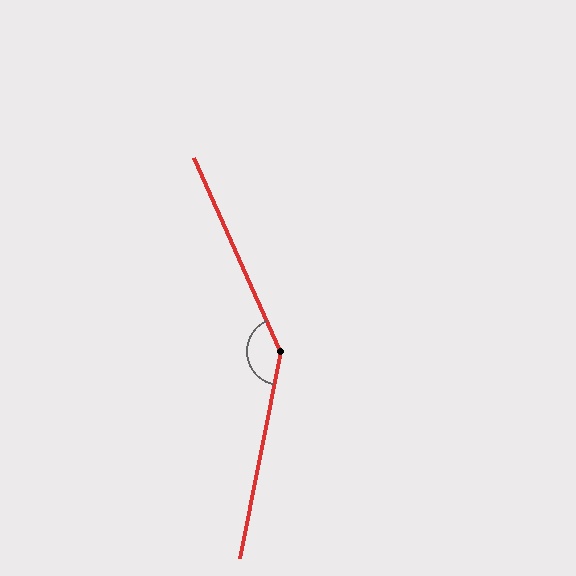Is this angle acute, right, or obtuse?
It is obtuse.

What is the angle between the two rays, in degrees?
Approximately 145 degrees.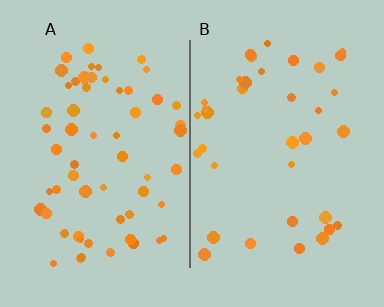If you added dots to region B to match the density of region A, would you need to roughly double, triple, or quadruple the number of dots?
Approximately double.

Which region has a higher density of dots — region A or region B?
A (the left).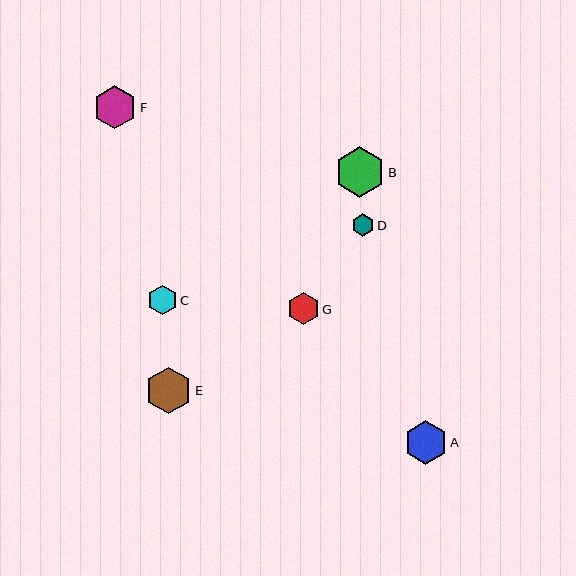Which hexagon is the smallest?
Hexagon D is the smallest with a size of approximately 22 pixels.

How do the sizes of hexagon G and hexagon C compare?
Hexagon G and hexagon C are approximately the same size.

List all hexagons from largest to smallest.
From largest to smallest: B, E, F, A, G, C, D.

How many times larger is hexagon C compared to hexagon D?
Hexagon C is approximately 1.3 times the size of hexagon D.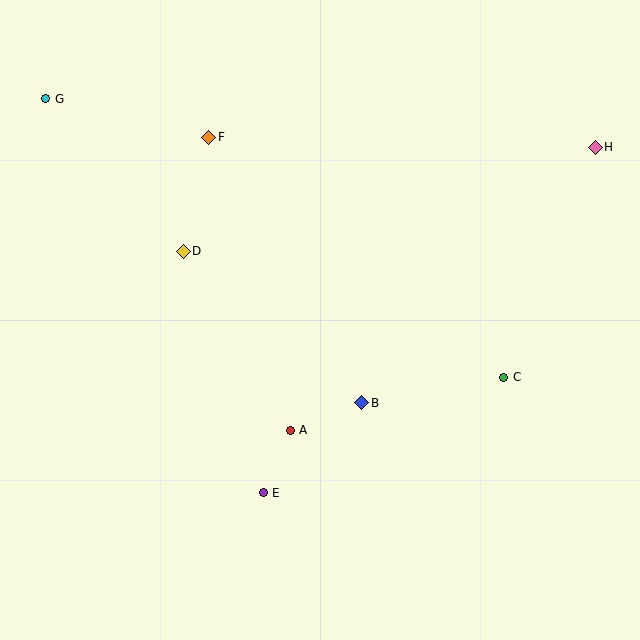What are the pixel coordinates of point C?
Point C is at (504, 377).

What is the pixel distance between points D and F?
The distance between D and F is 117 pixels.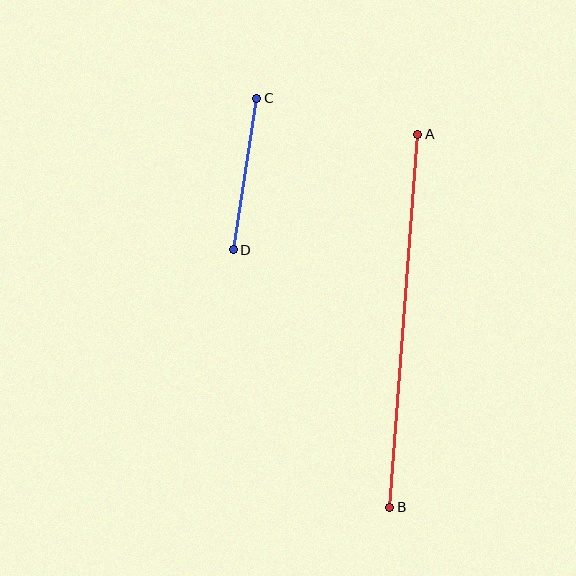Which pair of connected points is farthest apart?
Points A and B are farthest apart.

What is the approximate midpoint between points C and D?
The midpoint is at approximately (245, 174) pixels.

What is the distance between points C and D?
The distance is approximately 153 pixels.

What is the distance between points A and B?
The distance is approximately 374 pixels.